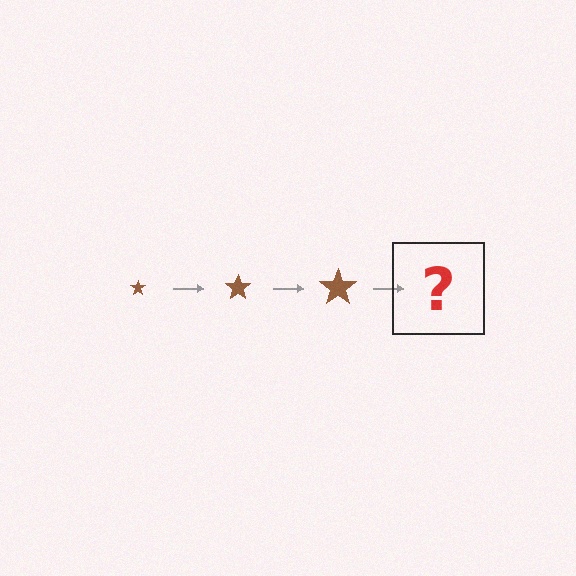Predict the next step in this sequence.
The next step is a brown star, larger than the previous one.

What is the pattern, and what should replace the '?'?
The pattern is that the star gets progressively larger each step. The '?' should be a brown star, larger than the previous one.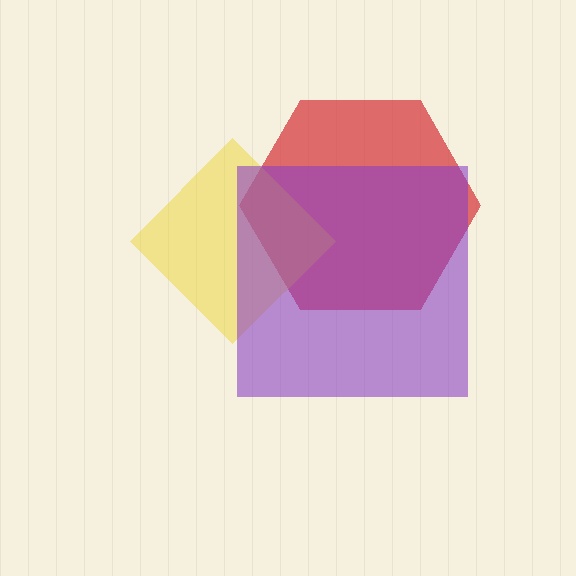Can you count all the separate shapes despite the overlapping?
Yes, there are 3 separate shapes.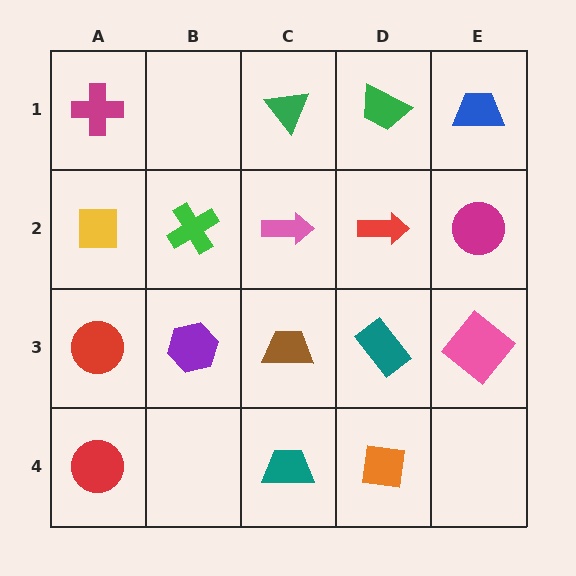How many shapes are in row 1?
4 shapes.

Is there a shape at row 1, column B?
No, that cell is empty.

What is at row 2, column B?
A green cross.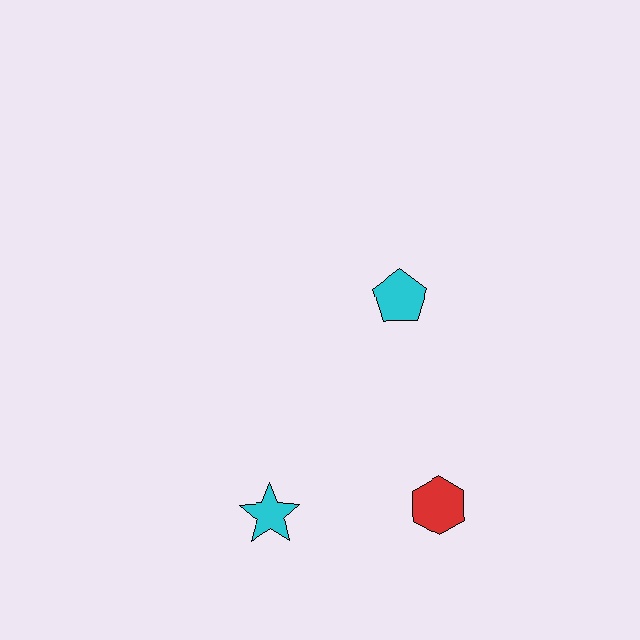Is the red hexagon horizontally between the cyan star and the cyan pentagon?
No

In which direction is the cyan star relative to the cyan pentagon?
The cyan star is below the cyan pentagon.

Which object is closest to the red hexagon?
The cyan star is closest to the red hexagon.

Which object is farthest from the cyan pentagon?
The cyan star is farthest from the cyan pentagon.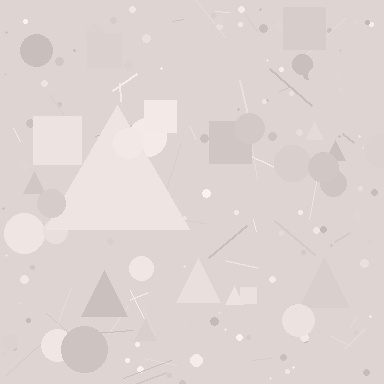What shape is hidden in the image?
A triangle is hidden in the image.